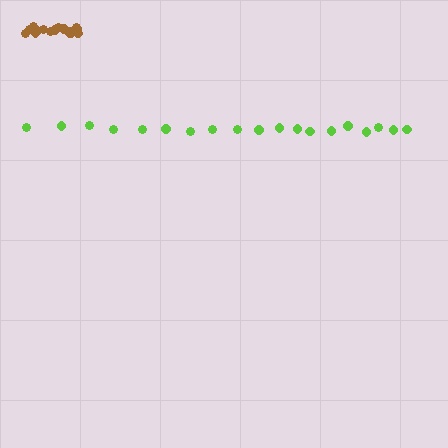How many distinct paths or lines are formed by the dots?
There are 2 distinct paths.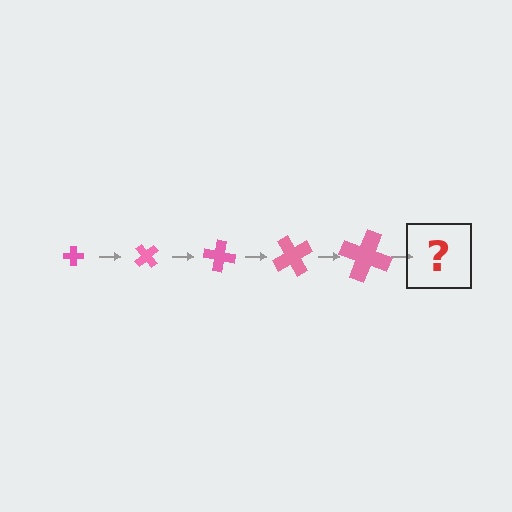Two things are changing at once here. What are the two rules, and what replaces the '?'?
The two rules are that the cross grows larger each step and it rotates 50 degrees each step. The '?' should be a cross, larger than the previous one and rotated 250 degrees from the start.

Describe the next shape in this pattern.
It should be a cross, larger than the previous one and rotated 250 degrees from the start.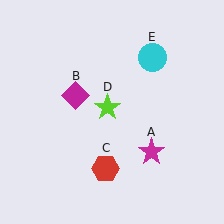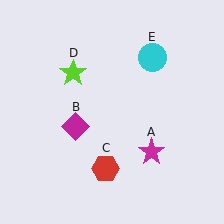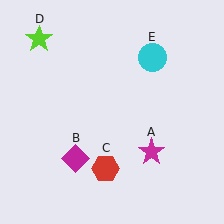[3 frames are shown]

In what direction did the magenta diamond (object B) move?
The magenta diamond (object B) moved down.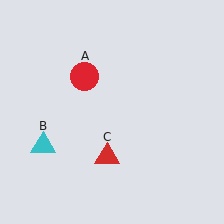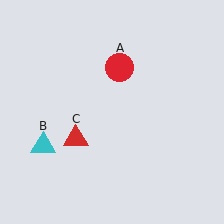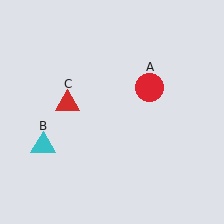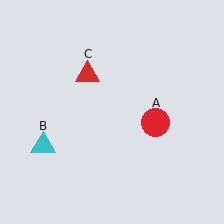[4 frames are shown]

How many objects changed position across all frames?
2 objects changed position: red circle (object A), red triangle (object C).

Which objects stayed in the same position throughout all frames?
Cyan triangle (object B) remained stationary.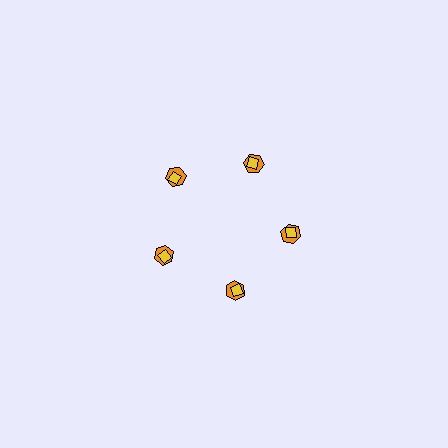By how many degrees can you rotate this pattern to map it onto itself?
The pattern maps onto itself every 72 degrees of rotation.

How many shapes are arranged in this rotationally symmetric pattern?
There are 10 shapes, arranged in 5 groups of 2.